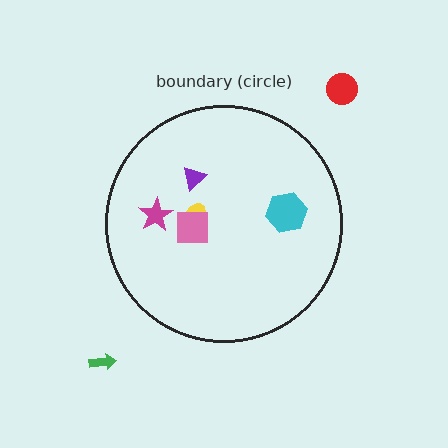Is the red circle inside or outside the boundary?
Outside.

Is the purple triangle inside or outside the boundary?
Inside.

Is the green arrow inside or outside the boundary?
Outside.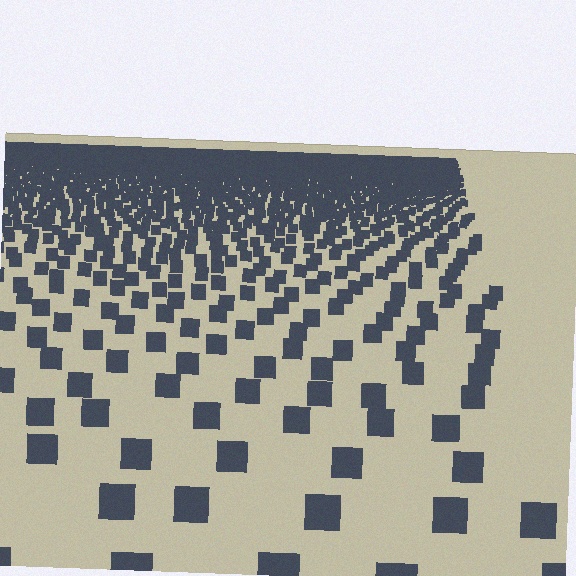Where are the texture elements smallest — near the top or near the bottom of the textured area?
Near the top.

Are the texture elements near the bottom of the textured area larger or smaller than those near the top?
Larger. Near the bottom, elements are closer to the viewer and appear at a bigger on-screen size.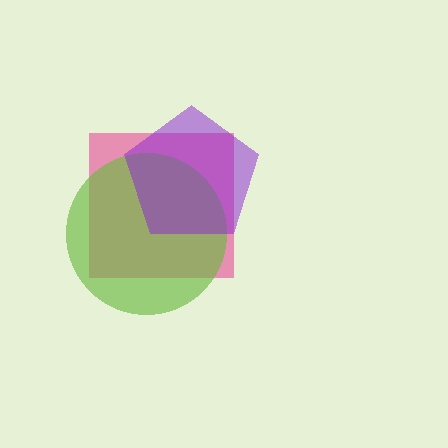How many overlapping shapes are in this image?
There are 3 overlapping shapes in the image.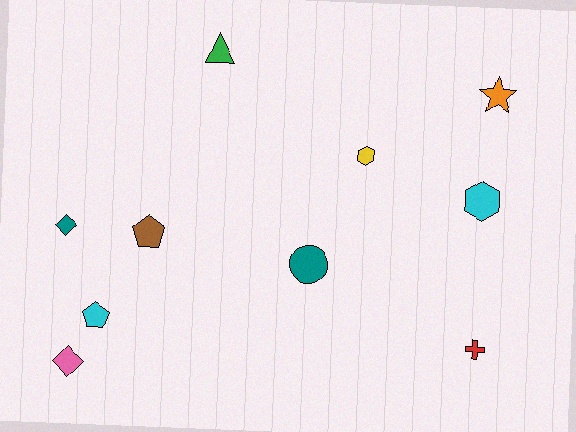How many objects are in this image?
There are 10 objects.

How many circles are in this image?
There is 1 circle.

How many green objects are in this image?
There is 1 green object.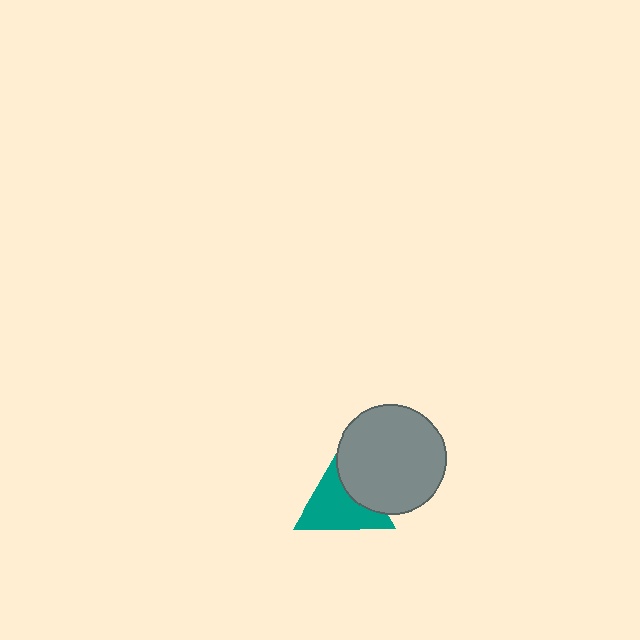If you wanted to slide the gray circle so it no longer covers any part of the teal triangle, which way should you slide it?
Slide it right — that is the most direct way to separate the two shapes.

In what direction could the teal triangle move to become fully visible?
The teal triangle could move left. That would shift it out from behind the gray circle entirely.